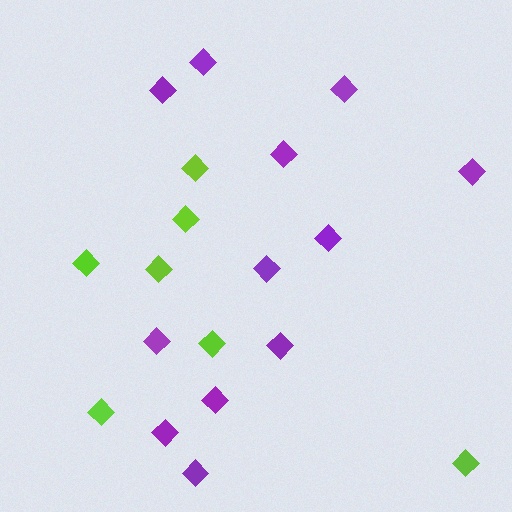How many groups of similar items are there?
There are 2 groups: one group of purple diamonds (12) and one group of lime diamonds (7).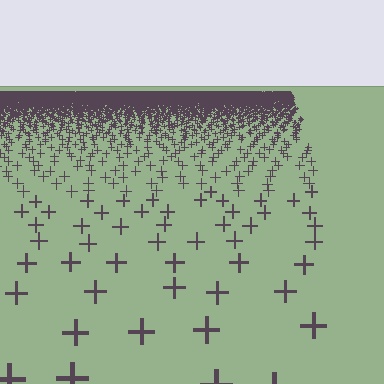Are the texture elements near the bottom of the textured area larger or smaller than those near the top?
Larger. Near the bottom, elements are closer to the viewer and appear at a bigger on-screen size.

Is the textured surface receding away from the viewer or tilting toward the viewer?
The surface is receding away from the viewer. Texture elements get smaller and denser toward the top.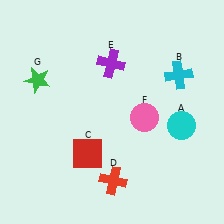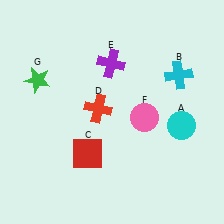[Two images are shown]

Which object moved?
The red cross (D) moved up.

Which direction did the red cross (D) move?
The red cross (D) moved up.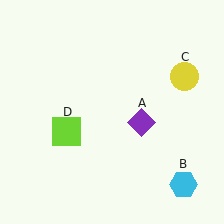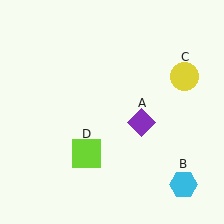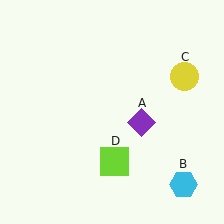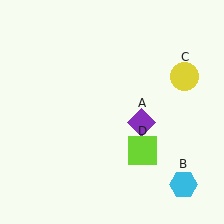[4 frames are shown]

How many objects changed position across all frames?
1 object changed position: lime square (object D).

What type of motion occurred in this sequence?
The lime square (object D) rotated counterclockwise around the center of the scene.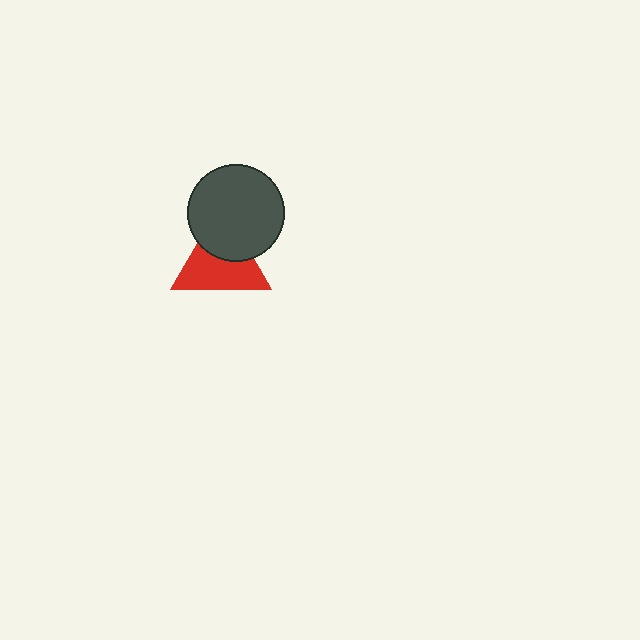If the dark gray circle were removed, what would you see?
You would see the complete red triangle.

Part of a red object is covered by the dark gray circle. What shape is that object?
It is a triangle.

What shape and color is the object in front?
The object in front is a dark gray circle.